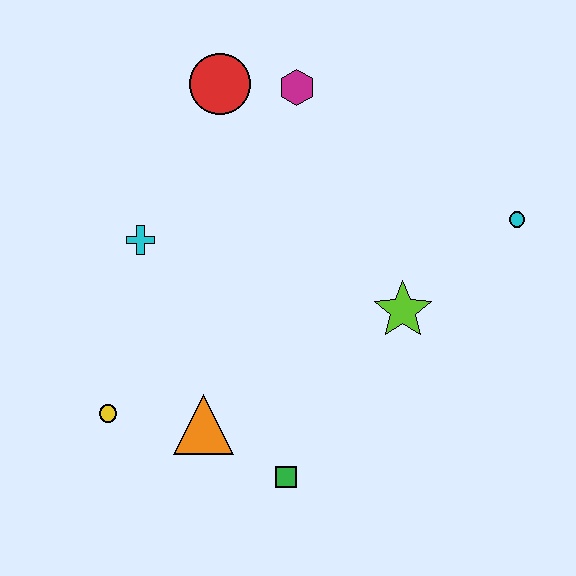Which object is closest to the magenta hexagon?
The red circle is closest to the magenta hexagon.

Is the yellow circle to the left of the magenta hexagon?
Yes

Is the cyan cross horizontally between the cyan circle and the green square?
No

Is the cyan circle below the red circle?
Yes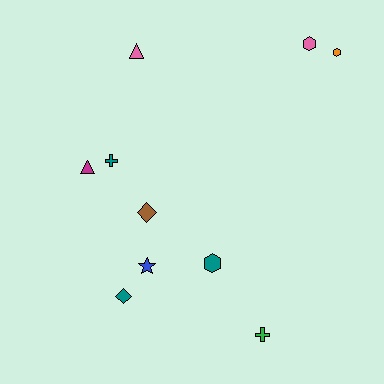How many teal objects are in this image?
There are 3 teal objects.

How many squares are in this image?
There are no squares.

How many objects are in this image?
There are 10 objects.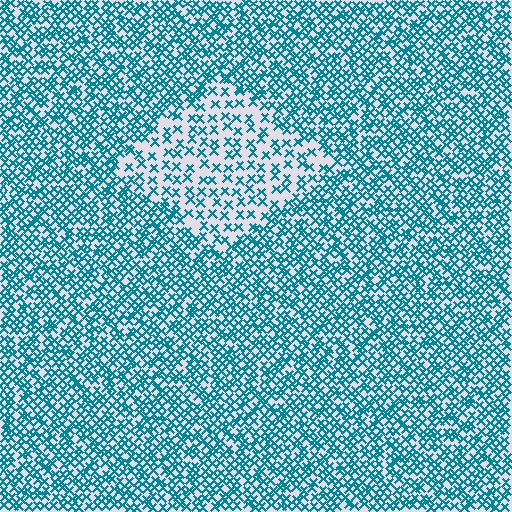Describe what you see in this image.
The image contains small teal elements arranged at two different densities. A diamond-shaped region is visible where the elements are less densely packed than the surrounding area.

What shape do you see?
I see a diamond.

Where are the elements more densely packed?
The elements are more densely packed outside the diamond boundary.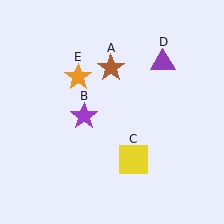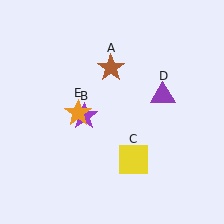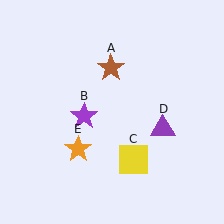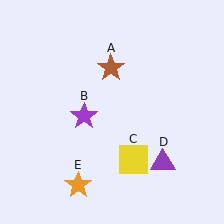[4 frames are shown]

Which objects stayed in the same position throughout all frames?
Brown star (object A) and purple star (object B) and yellow square (object C) remained stationary.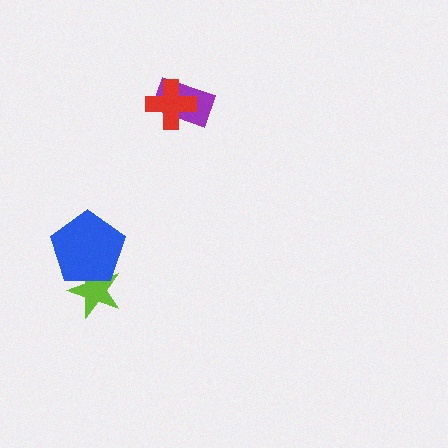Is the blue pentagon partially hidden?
No, no other shape covers it.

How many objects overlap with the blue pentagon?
1 object overlaps with the blue pentagon.